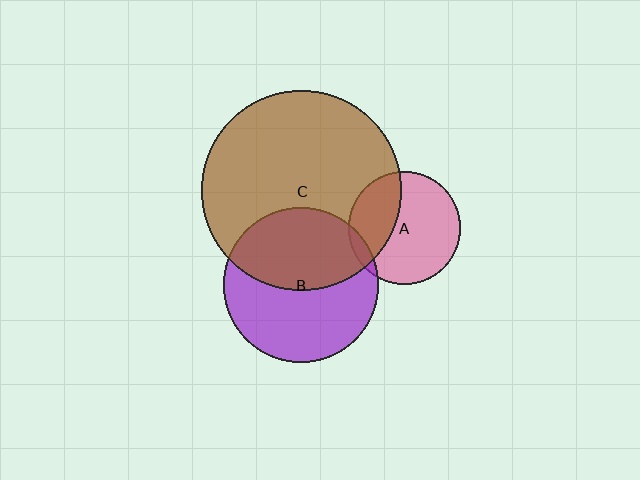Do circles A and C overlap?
Yes.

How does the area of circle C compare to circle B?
Approximately 1.7 times.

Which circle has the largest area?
Circle C (brown).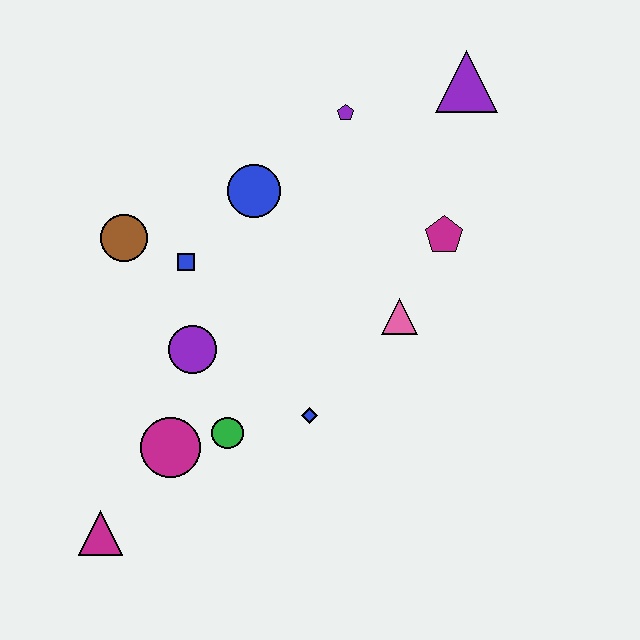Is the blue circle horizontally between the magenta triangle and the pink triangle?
Yes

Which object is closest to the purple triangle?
The purple pentagon is closest to the purple triangle.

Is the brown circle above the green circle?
Yes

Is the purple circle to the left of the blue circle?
Yes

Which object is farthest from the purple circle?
The purple triangle is farthest from the purple circle.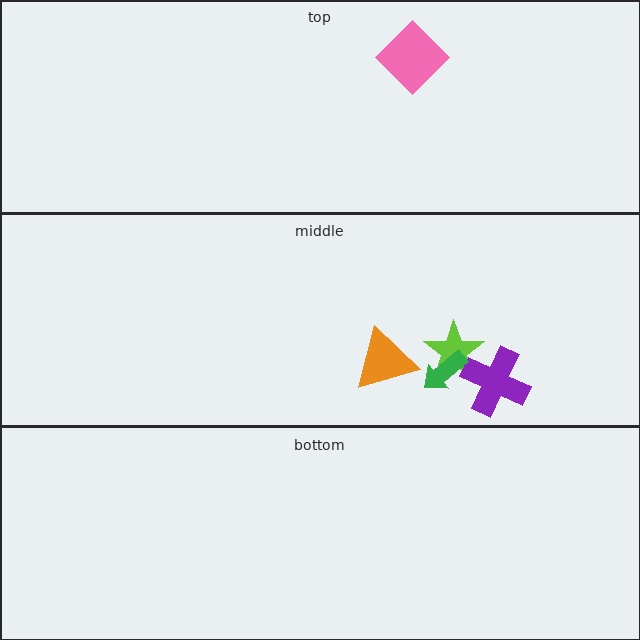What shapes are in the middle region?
The orange triangle, the lime star, the purple cross, the green arrow.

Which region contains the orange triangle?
The middle region.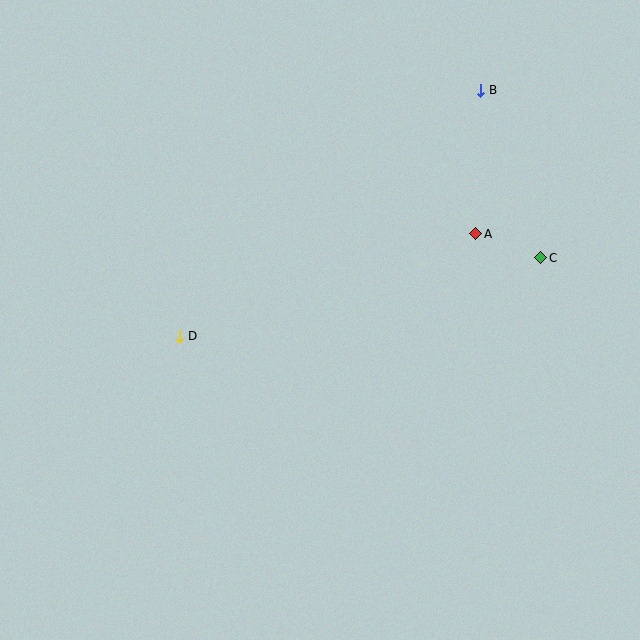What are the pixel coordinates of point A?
Point A is at (476, 234).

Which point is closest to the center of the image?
Point D at (180, 336) is closest to the center.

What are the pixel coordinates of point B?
Point B is at (481, 90).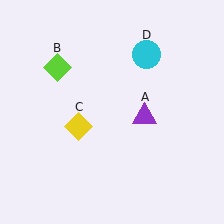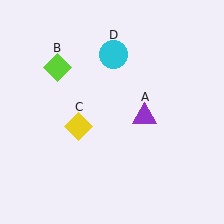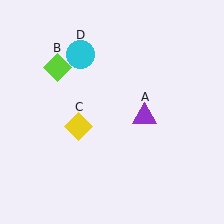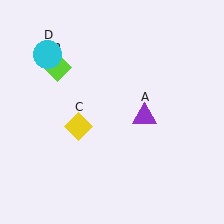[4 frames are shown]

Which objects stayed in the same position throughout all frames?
Purple triangle (object A) and lime diamond (object B) and yellow diamond (object C) remained stationary.